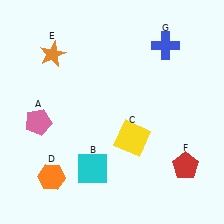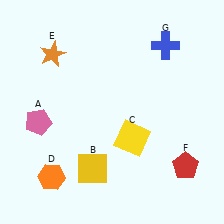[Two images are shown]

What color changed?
The square (B) changed from cyan in Image 1 to yellow in Image 2.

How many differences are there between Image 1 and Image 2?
There is 1 difference between the two images.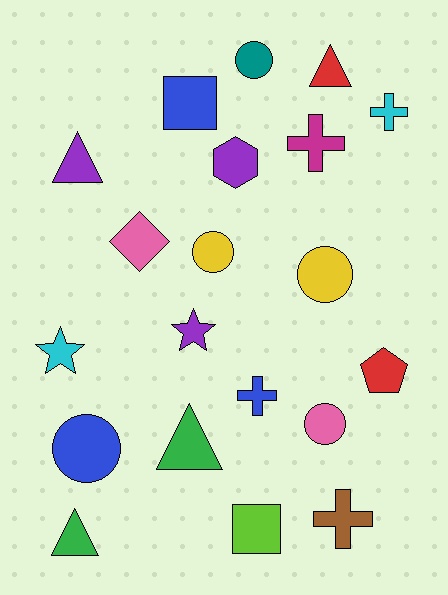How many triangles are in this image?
There are 4 triangles.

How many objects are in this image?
There are 20 objects.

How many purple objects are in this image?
There are 3 purple objects.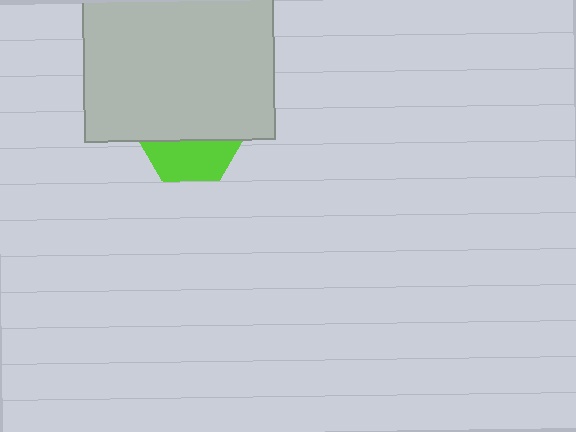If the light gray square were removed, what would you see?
You would see the complete lime hexagon.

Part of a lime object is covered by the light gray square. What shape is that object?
It is a hexagon.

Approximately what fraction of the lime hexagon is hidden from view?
Roughly 63% of the lime hexagon is hidden behind the light gray square.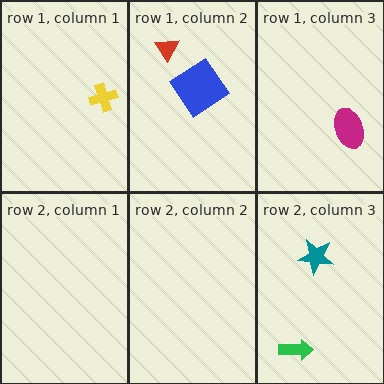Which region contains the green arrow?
The row 2, column 3 region.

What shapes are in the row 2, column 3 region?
The teal star, the green arrow.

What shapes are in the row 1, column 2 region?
The red triangle, the blue diamond.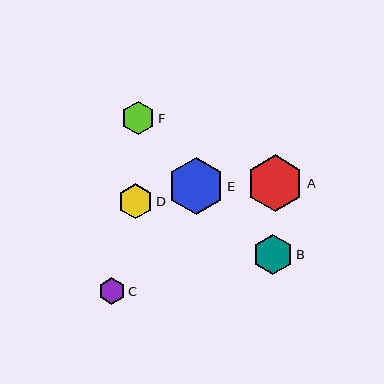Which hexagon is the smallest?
Hexagon C is the smallest with a size of approximately 27 pixels.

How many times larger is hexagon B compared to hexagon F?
Hexagon B is approximately 1.2 times the size of hexagon F.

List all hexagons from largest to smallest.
From largest to smallest: A, E, B, D, F, C.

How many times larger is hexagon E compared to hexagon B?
Hexagon E is approximately 1.4 times the size of hexagon B.